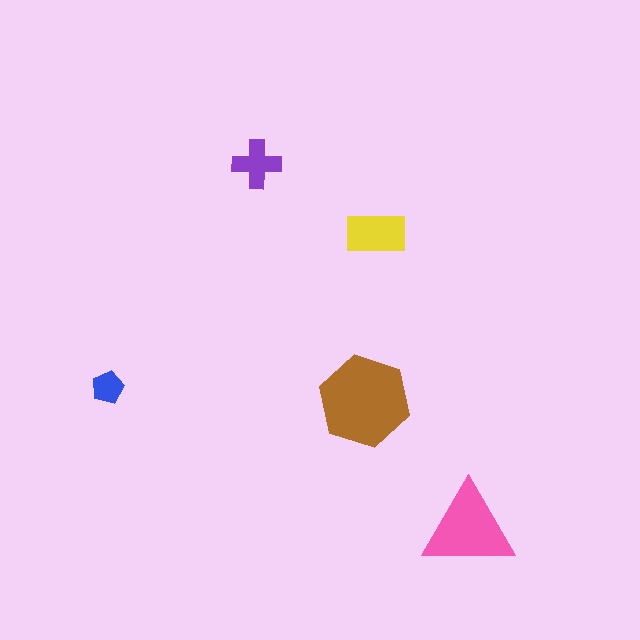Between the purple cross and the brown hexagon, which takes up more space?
The brown hexagon.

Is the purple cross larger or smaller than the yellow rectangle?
Smaller.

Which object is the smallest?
The blue pentagon.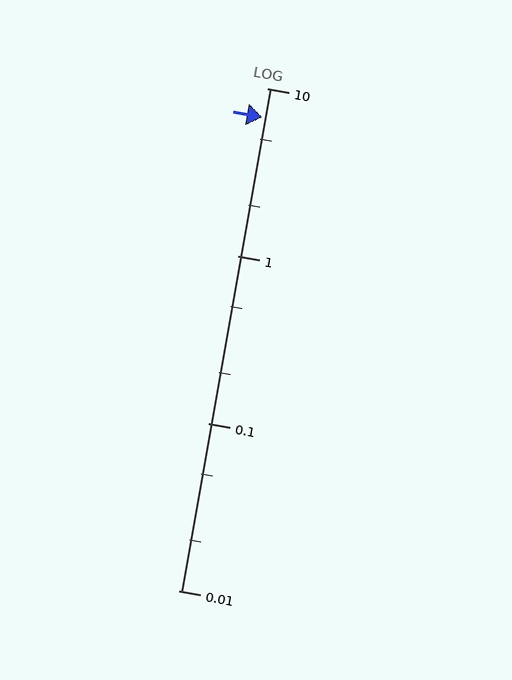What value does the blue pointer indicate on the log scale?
The pointer indicates approximately 6.7.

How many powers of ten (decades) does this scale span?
The scale spans 3 decades, from 0.01 to 10.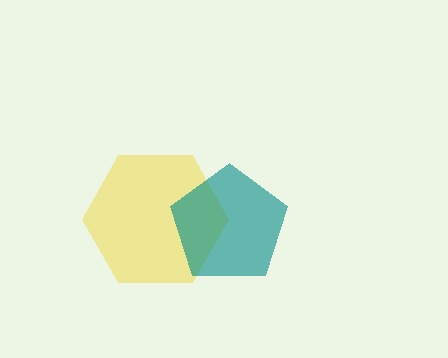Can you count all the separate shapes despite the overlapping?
Yes, there are 2 separate shapes.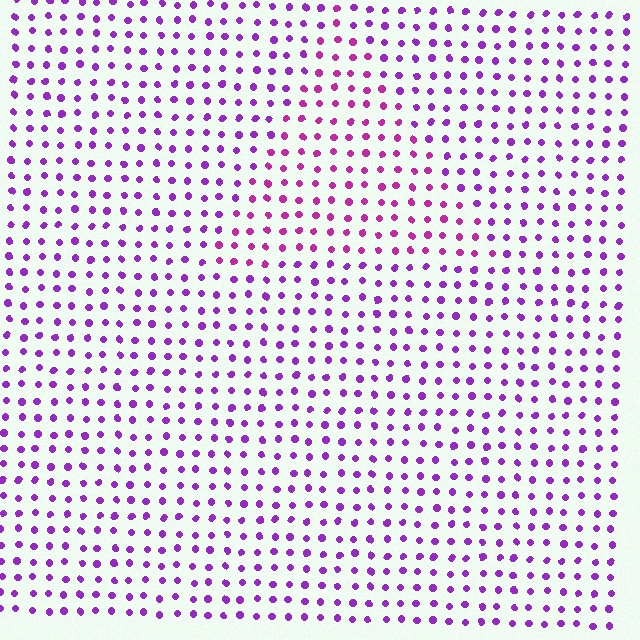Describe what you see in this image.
The image is filled with small purple elements in a uniform arrangement. A triangle-shaped region is visible where the elements are tinted to a slightly different hue, forming a subtle color boundary.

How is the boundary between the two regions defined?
The boundary is defined purely by a slight shift in hue (about 29 degrees). Spacing, size, and orientation are identical on both sides.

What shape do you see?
I see a triangle.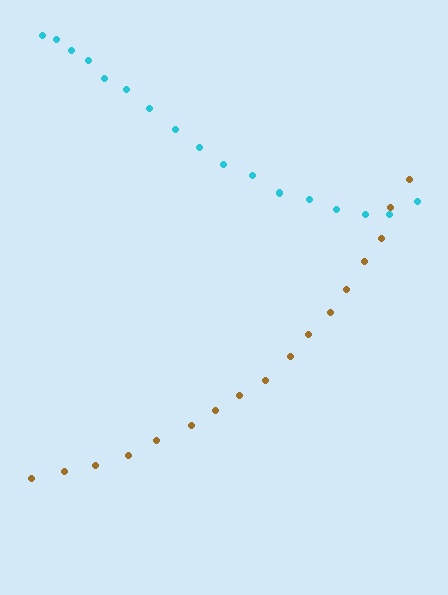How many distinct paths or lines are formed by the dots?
There are 2 distinct paths.